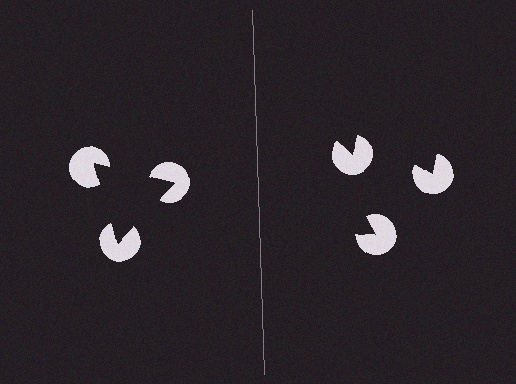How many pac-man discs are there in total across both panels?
6 — 3 on each side.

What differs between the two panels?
The pac-man discs are positioned identically on both sides; only the wedge orientations differ. On the left they align to a triangle; on the right they are misaligned.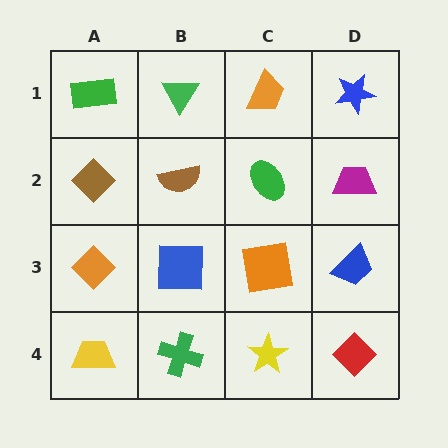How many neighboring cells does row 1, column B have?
3.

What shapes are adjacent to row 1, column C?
A green ellipse (row 2, column C), a green triangle (row 1, column B), a blue star (row 1, column D).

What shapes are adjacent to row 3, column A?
A brown diamond (row 2, column A), a yellow trapezoid (row 4, column A), a blue square (row 3, column B).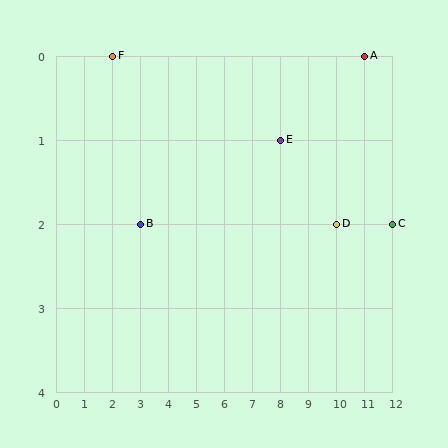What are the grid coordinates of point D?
Point D is at grid coordinates (10, 2).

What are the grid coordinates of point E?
Point E is at grid coordinates (8, 1).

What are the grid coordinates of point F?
Point F is at grid coordinates (2, 0).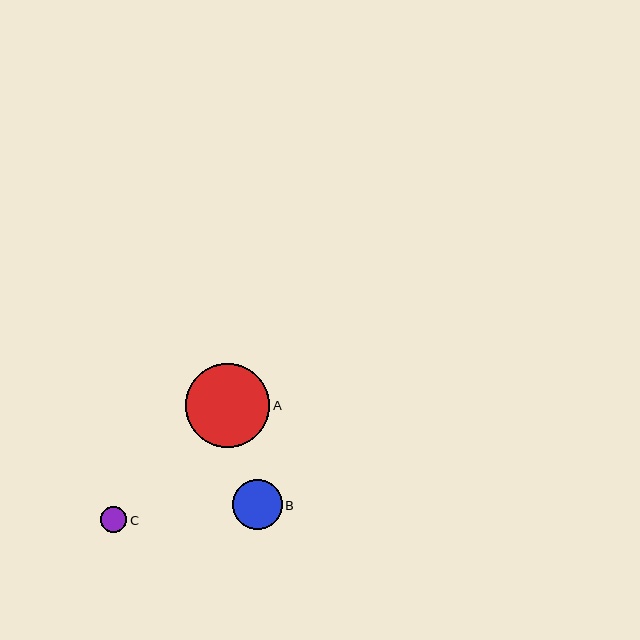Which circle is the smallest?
Circle C is the smallest with a size of approximately 26 pixels.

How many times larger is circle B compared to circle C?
Circle B is approximately 1.9 times the size of circle C.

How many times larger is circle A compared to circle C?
Circle A is approximately 3.2 times the size of circle C.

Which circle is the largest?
Circle A is the largest with a size of approximately 84 pixels.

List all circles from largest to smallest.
From largest to smallest: A, B, C.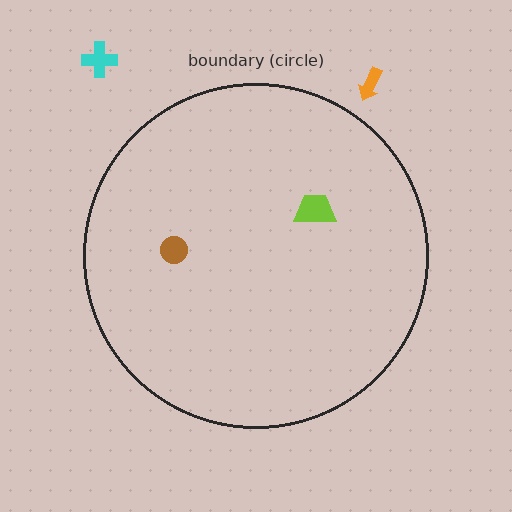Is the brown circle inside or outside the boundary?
Inside.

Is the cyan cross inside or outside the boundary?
Outside.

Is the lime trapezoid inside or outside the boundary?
Inside.